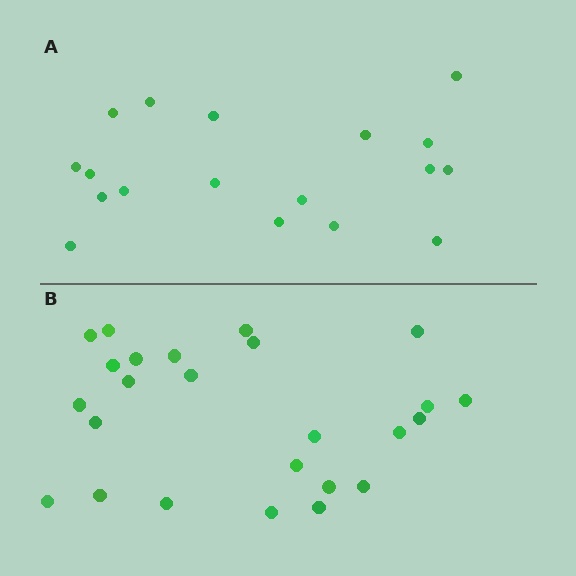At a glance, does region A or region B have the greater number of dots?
Region B (the bottom region) has more dots.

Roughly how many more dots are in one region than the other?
Region B has roughly 8 or so more dots than region A.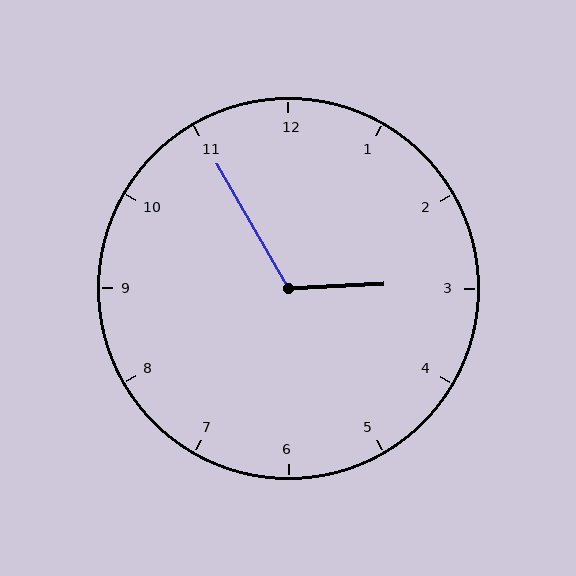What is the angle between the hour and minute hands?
Approximately 118 degrees.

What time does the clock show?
2:55.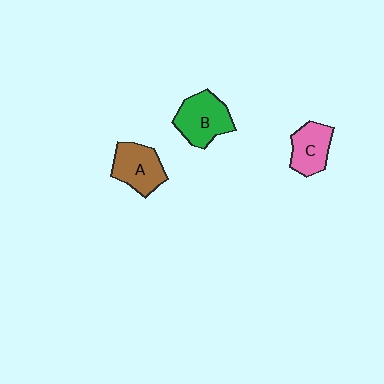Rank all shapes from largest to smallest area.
From largest to smallest: B (green), A (brown), C (pink).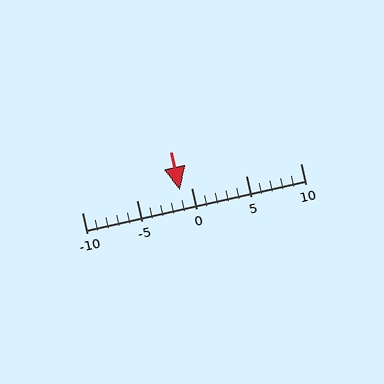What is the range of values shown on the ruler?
The ruler shows values from -10 to 10.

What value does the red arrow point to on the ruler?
The red arrow points to approximately -1.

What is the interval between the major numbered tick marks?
The major tick marks are spaced 5 units apart.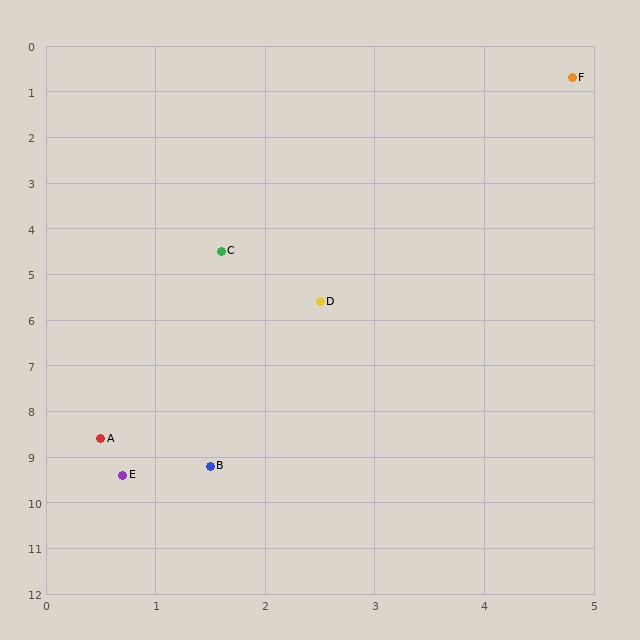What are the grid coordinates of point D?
Point D is at approximately (2.5, 5.6).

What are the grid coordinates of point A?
Point A is at approximately (0.5, 8.6).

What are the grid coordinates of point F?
Point F is at approximately (4.8, 0.7).